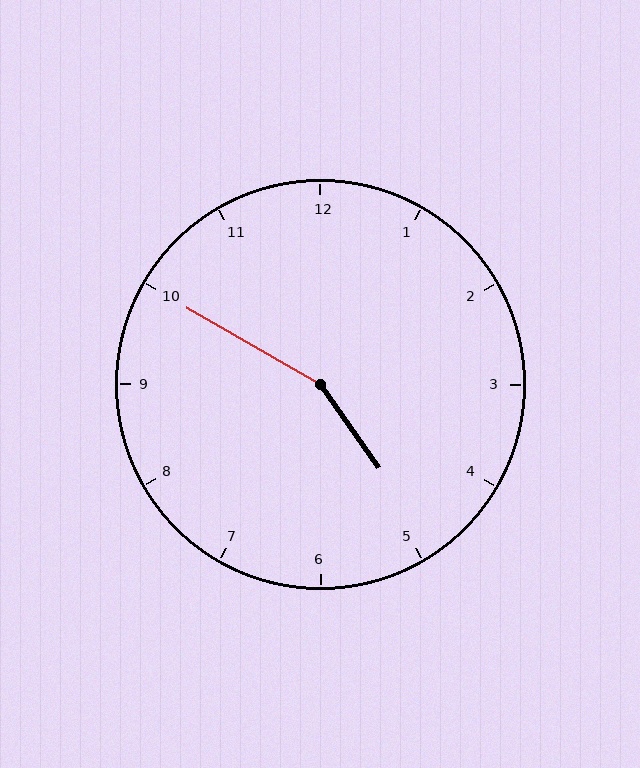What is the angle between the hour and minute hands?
Approximately 155 degrees.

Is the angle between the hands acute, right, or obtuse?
It is obtuse.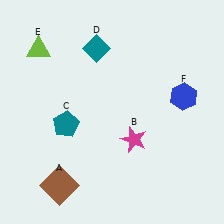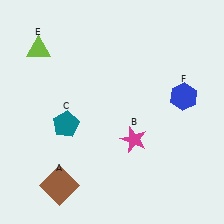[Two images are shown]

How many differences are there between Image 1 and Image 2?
There is 1 difference between the two images.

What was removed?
The teal diamond (D) was removed in Image 2.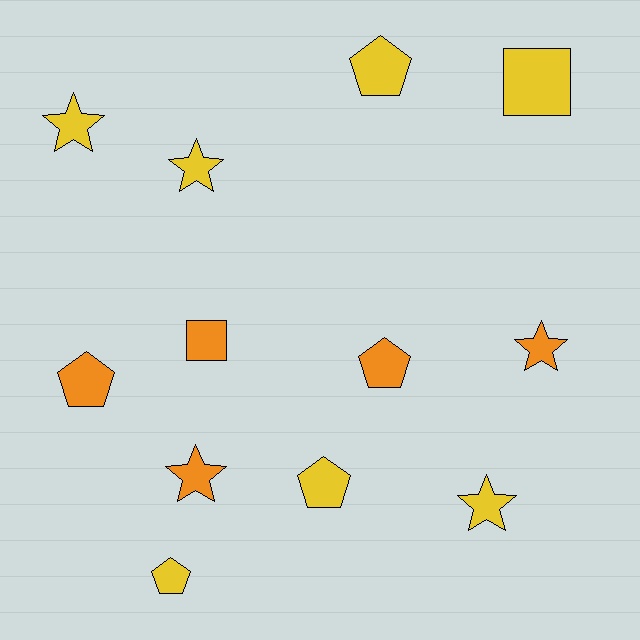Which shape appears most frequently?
Pentagon, with 5 objects.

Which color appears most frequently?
Yellow, with 7 objects.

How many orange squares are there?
There is 1 orange square.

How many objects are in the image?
There are 12 objects.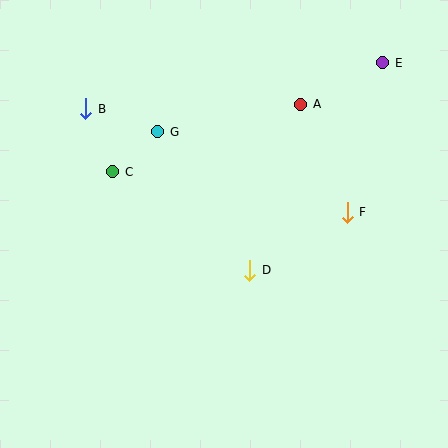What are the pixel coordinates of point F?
Point F is at (347, 212).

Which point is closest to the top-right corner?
Point E is closest to the top-right corner.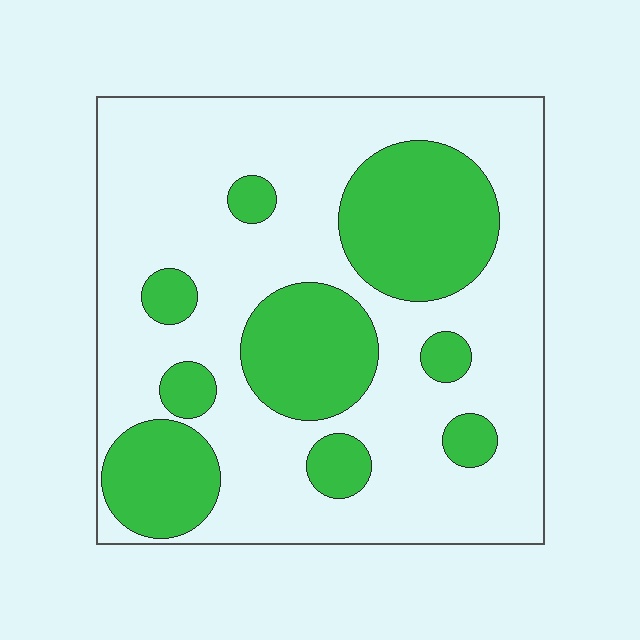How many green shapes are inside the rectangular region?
9.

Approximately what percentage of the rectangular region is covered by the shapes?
Approximately 30%.